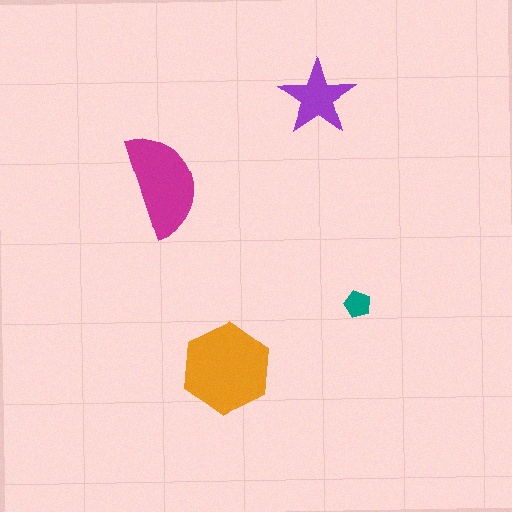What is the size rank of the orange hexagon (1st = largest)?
1st.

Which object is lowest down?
The orange hexagon is bottommost.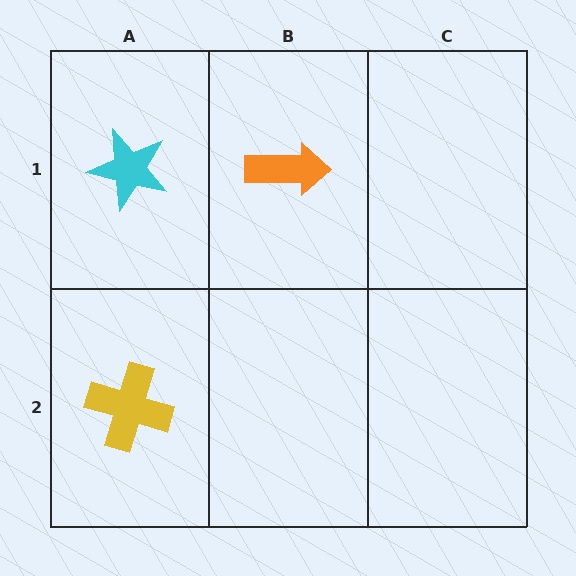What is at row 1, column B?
An orange arrow.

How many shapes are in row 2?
1 shape.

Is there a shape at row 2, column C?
No, that cell is empty.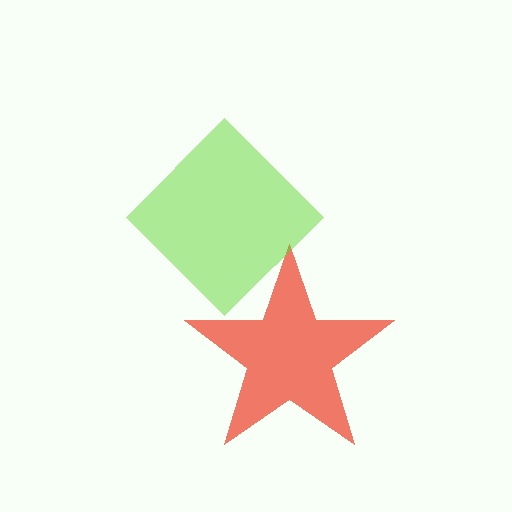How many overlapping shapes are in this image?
There are 2 overlapping shapes in the image.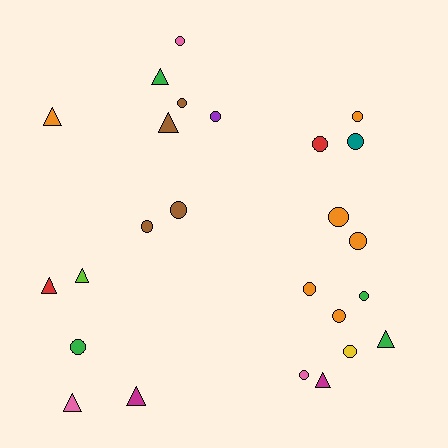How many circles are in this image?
There are 16 circles.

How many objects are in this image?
There are 25 objects.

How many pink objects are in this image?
There are 3 pink objects.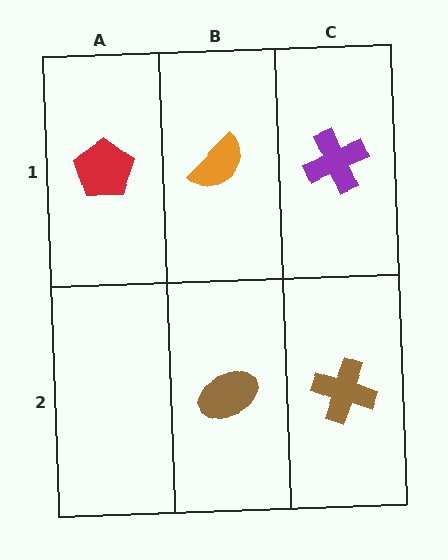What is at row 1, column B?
An orange semicircle.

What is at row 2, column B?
A brown ellipse.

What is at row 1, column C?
A purple cross.